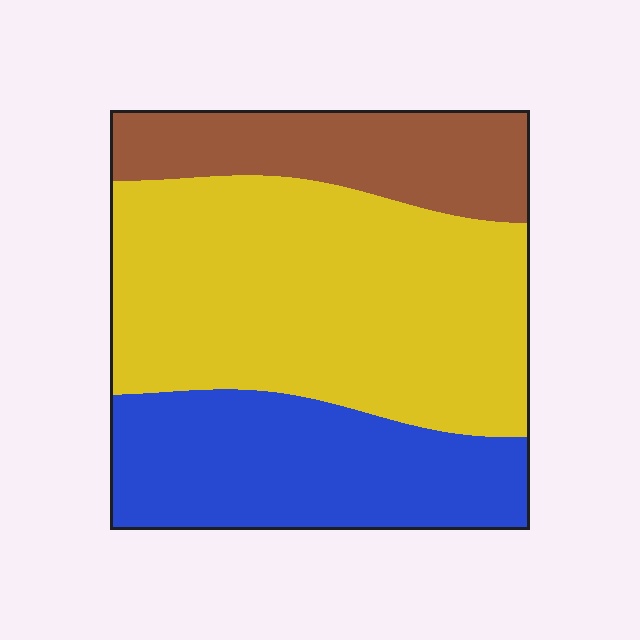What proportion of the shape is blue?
Blue covers about 30% of the shape.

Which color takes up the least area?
Brown, at roughly 20%.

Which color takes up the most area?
Yellow, at roughly 50%.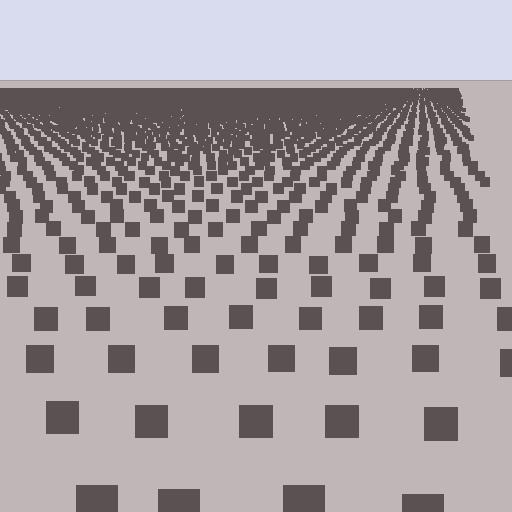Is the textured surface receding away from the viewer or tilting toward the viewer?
The surface is receding away from the viewer. Texture elements get smaller and denser toward the top.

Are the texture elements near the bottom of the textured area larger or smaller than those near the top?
Larger. Near the bottom, elements are closer to the viewer and appear at a bigger on-screen size.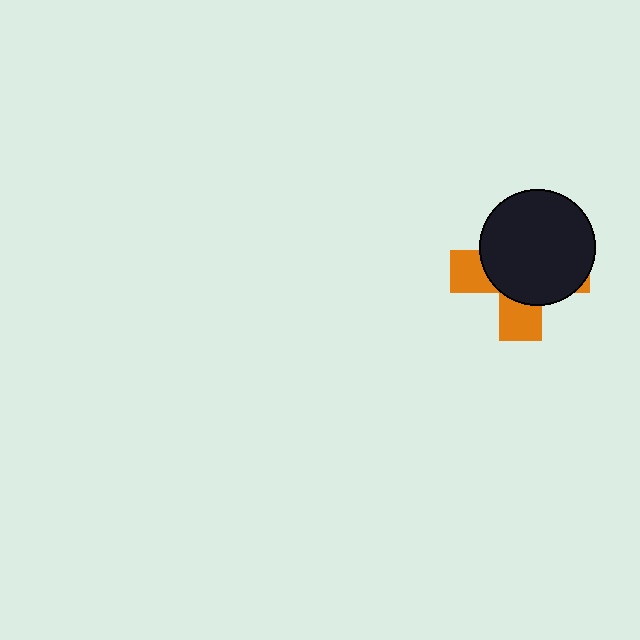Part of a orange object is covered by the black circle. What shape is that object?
It is a cross.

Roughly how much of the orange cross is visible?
A small part of it is visible (roughly 33%).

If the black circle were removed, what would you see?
You would see the complete orange cross.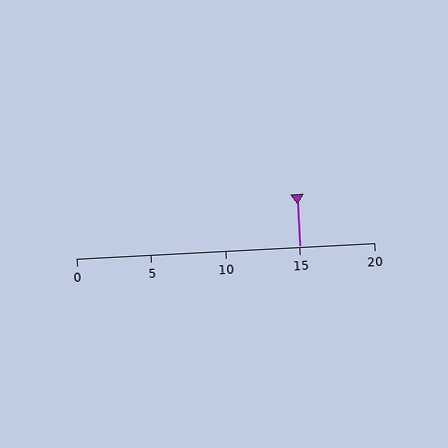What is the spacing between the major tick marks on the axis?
The major ticks are spaced 5 apart.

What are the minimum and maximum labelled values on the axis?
The axis runs from 0 to 20.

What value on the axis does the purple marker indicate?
The marker indicates approximately 15.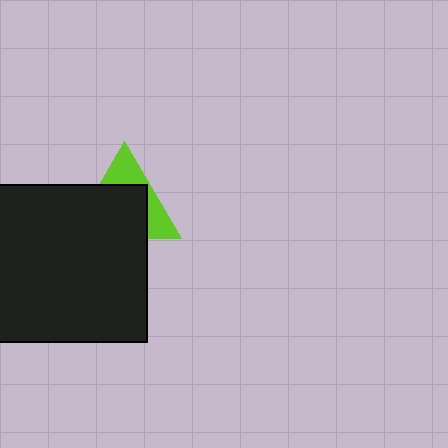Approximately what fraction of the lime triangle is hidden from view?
Roughly 63% of the lime triangle is hidden behind the black square.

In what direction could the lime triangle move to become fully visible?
The lime triangle could move up. That would shift it out from behind the black square entirely.